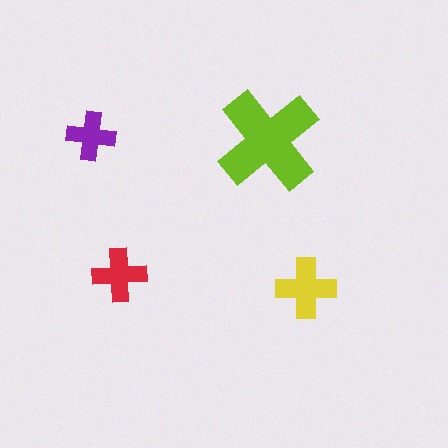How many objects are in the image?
There are 4 objects in the image.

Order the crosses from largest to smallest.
the lime one, the yellow one, the red one, the purple one.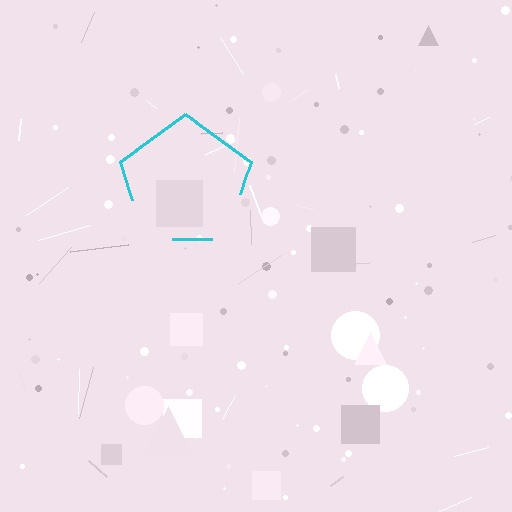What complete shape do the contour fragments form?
The contour fragments form a pentagon.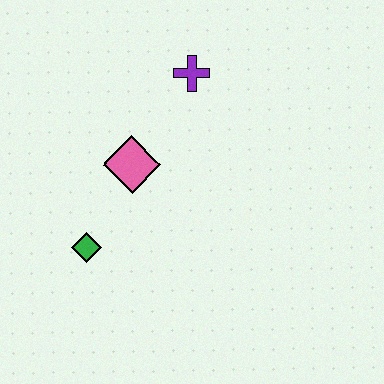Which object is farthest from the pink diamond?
The purple cross is farthest from the pink diamond.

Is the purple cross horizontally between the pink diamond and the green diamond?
No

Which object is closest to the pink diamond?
The green diamond is closest to the pink diamond.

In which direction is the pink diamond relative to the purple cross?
The pink diamond is below the purple cross.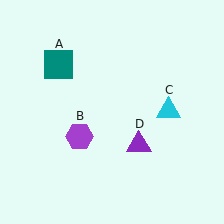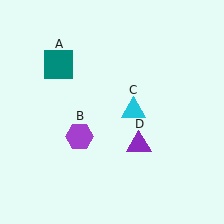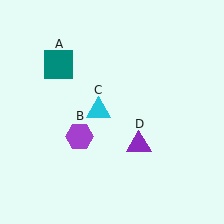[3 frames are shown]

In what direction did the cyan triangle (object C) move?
The cyan triangle (object C) moved left.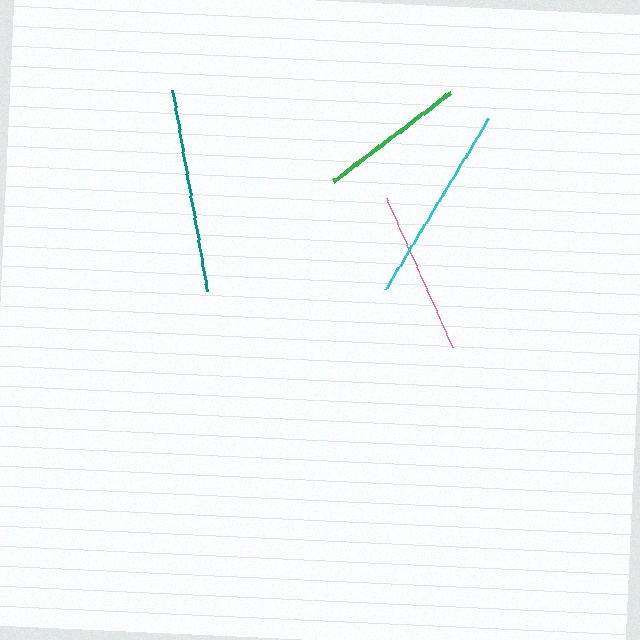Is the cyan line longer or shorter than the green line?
The cyan line is longer than the green line.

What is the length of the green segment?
The green segment is approximately 146 pixels long.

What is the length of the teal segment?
The teal segment is approximately 205 pixels long.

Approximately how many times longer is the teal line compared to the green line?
The teal line is approximately 1.4 times the length of the green line.